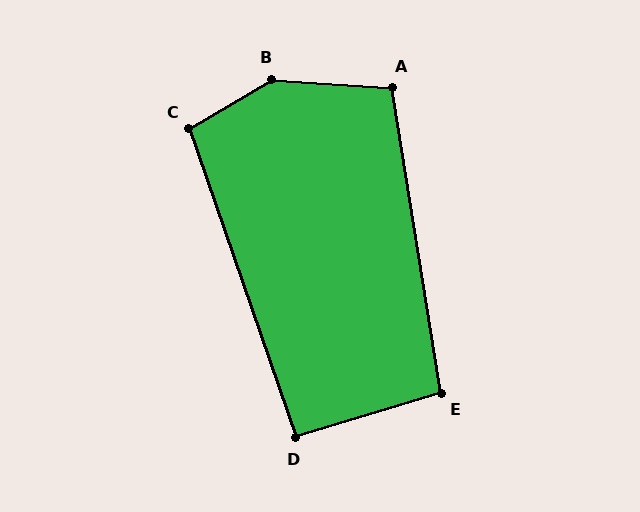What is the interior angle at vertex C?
Approximately 101 degrees (obtuse).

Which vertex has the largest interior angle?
B, at approximately 146 degrees.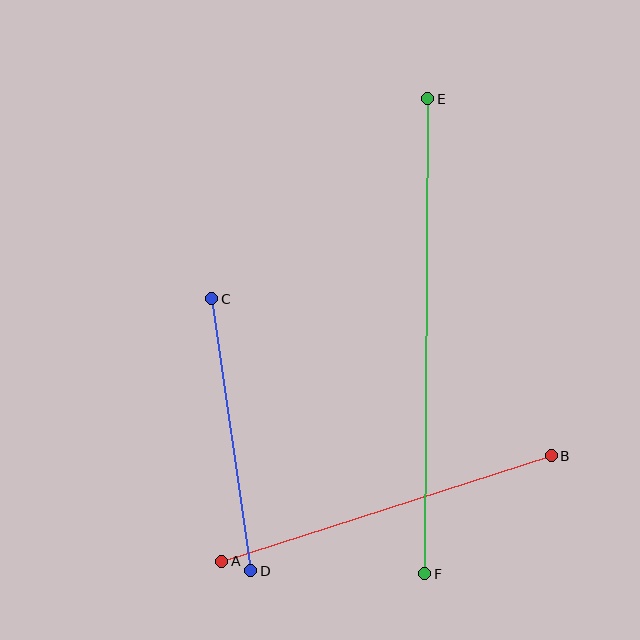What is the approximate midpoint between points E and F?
The midpoint is at approximately (426, 336) pixels.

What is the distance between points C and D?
The distance is approximately 275 pixels.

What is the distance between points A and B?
The distance is approximately 346 pixels.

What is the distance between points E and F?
The distance is approximately 475 pixels.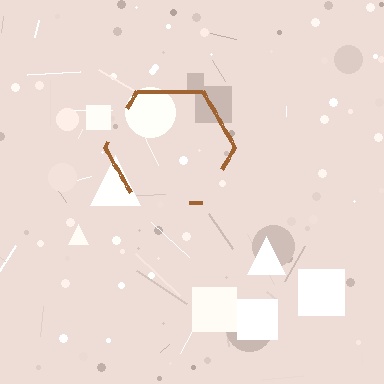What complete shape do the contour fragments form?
The contour fragments form a hexagon.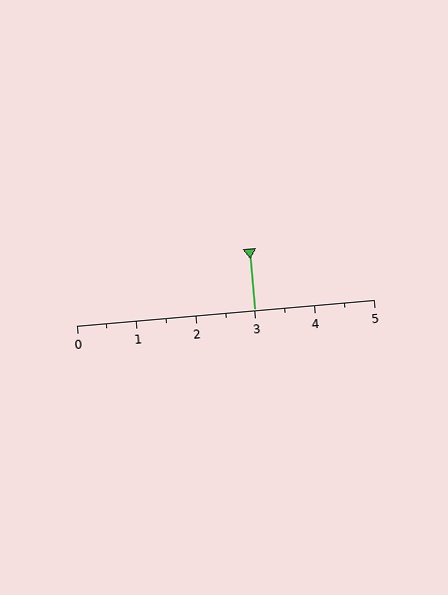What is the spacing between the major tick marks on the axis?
The major ticks are spaced 1 apart.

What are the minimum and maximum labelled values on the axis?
The axis runs from 0 to 5.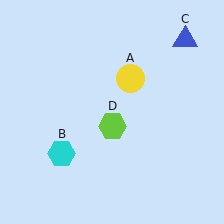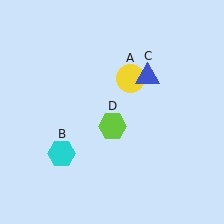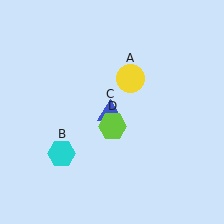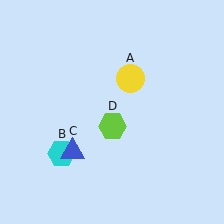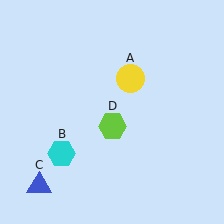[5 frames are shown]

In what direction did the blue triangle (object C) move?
The blue triangle (object C) moved down and to the left.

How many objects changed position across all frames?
1 object changed position: blue triangle (object C).